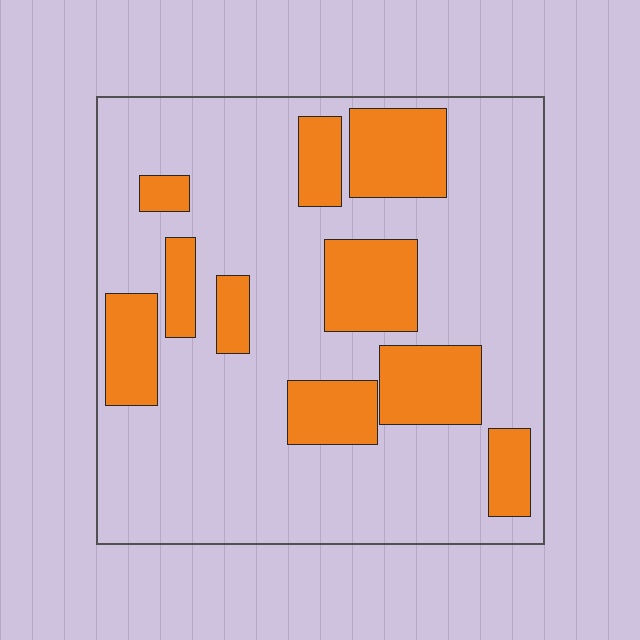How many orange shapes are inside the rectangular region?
10.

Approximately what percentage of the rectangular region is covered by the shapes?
Approximately 25%.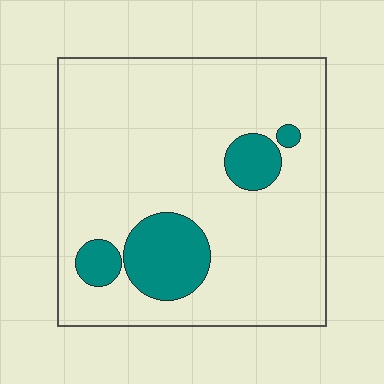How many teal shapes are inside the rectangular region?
4.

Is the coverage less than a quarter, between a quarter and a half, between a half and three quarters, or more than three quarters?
Less than a quarter.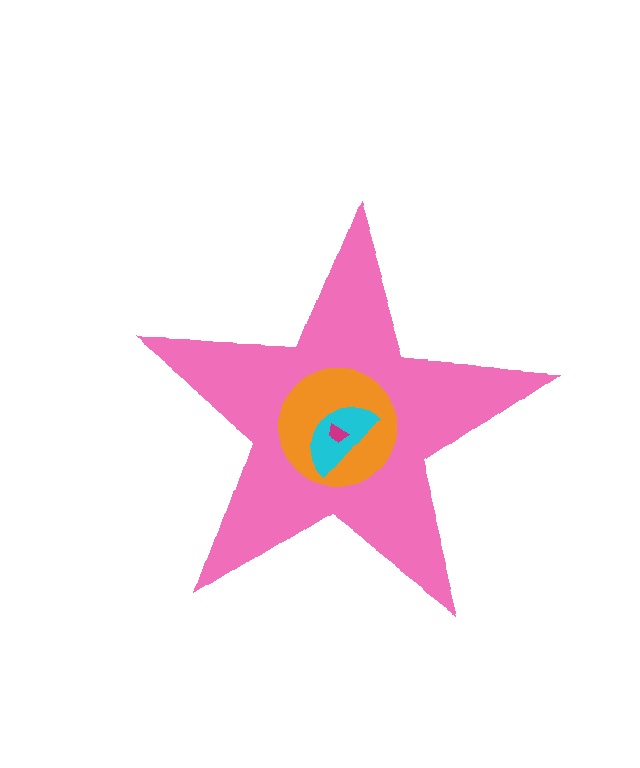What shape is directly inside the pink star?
The orange circle.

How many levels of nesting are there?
4.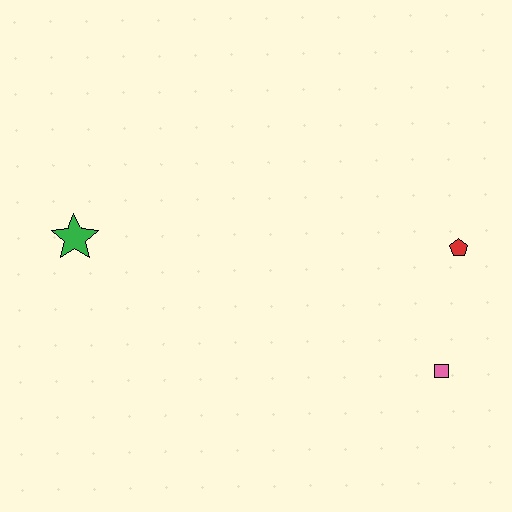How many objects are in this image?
There are 3 objects.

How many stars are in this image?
There is 1 star.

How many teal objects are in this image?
There are no teal objects.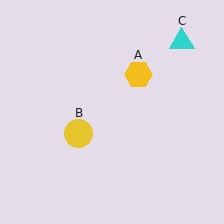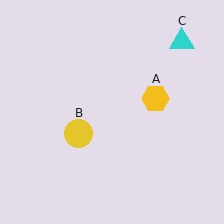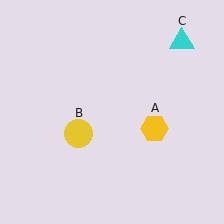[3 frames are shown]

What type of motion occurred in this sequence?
The yellow hexagon (object A) rotated clockwise around the center of the scene.